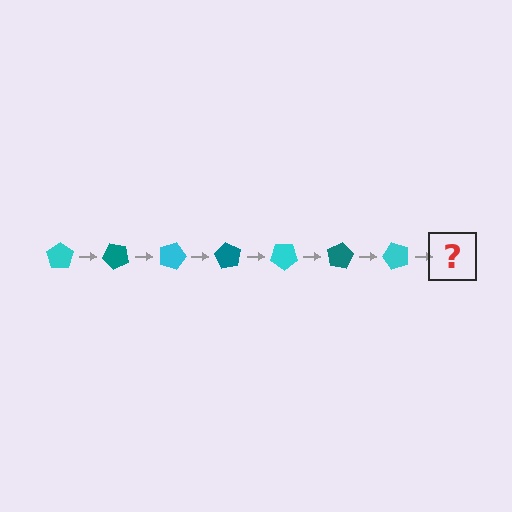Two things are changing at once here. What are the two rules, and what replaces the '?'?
The two rules are that it rotates 45 degrees each step and the color cycles through cyan and teal. The '?' should be a teal pentagon, rotated 315 degrees from the start.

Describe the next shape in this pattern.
It should be a teal pentagon, rotated 315 degrees from the start.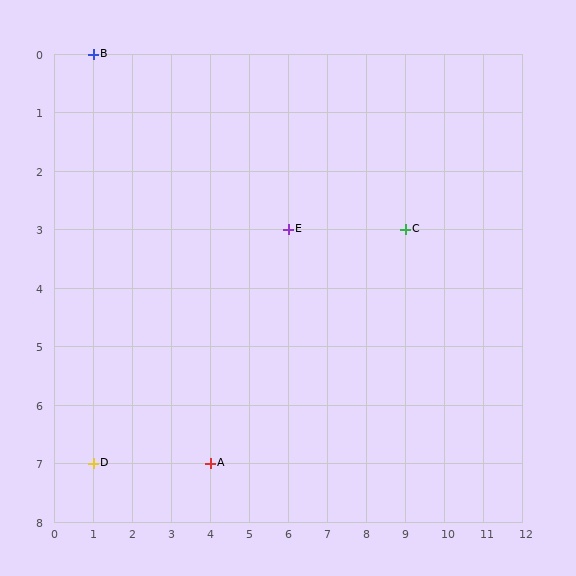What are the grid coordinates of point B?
Point B is at grid coordinates (1, 0).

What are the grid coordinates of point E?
Point E is at grid coordinates (6, 3).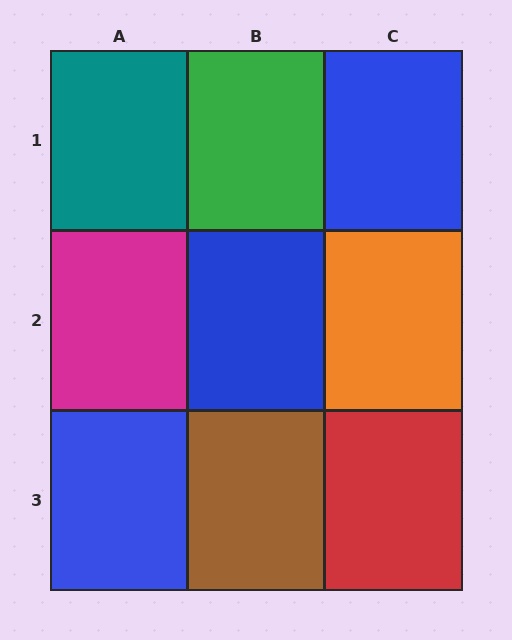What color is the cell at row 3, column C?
Red.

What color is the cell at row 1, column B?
Green.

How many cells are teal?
1 cell is teal.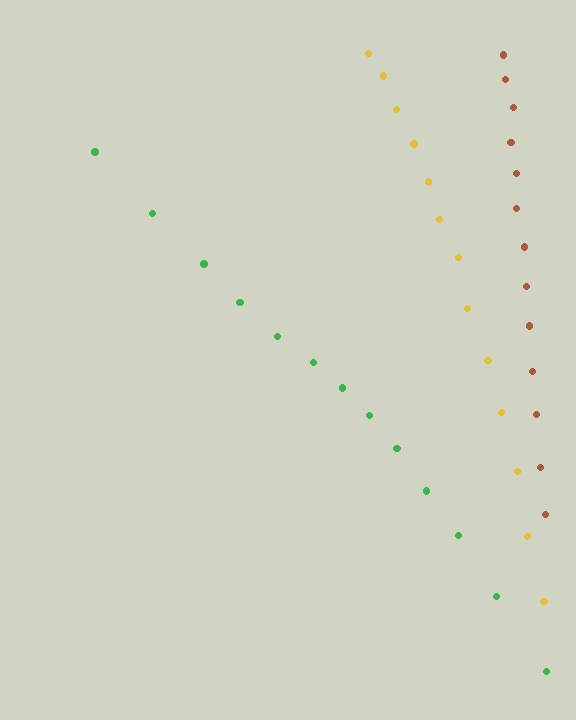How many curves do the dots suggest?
There are 3 distinct paths.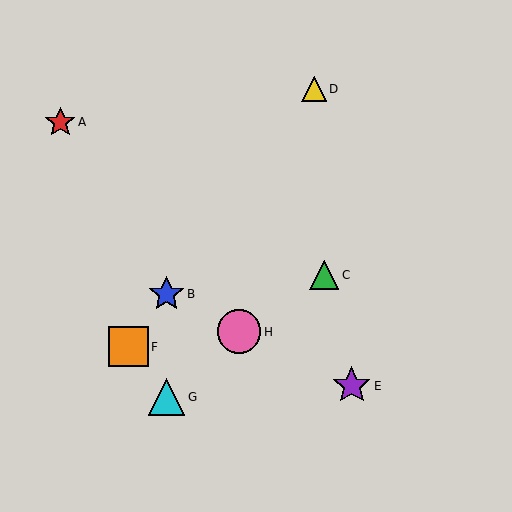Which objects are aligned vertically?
Objects B, G are aligned vertically.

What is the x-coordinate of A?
Object A is at x≈60.